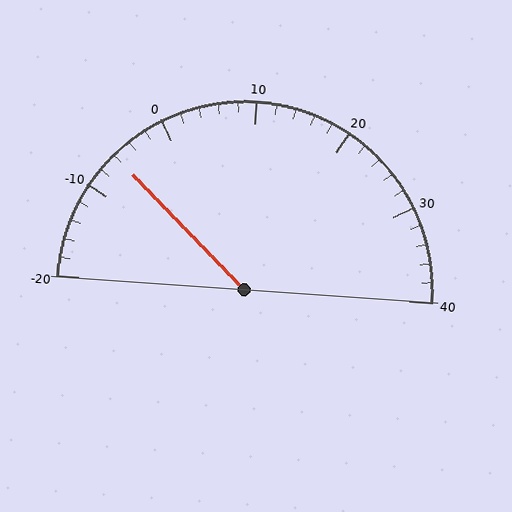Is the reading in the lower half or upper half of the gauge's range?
The reading is in the lower half of the range (-20 to 40).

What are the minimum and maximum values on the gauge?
The gauge ranges from -20 to 40.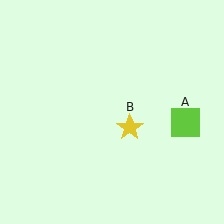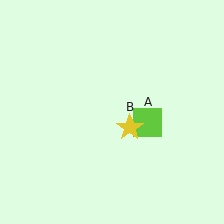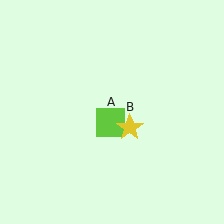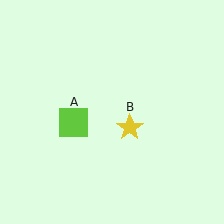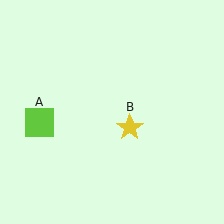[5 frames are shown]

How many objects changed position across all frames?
1 object changed position: lime square (object A).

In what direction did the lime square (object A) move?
The lime square (object A) moved left.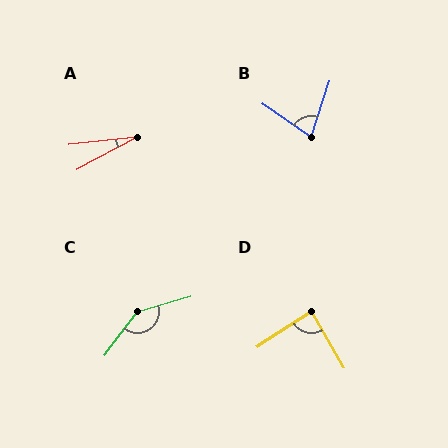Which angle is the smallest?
A, at approximately 22 degrees.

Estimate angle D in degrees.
Approximately 87 degrees.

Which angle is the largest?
C, at approximately 143 degrees.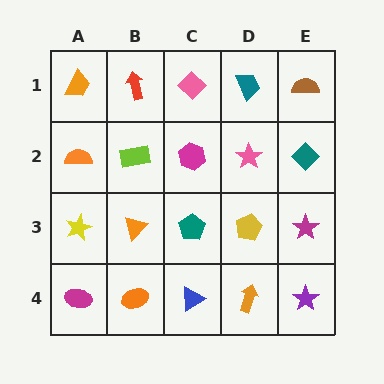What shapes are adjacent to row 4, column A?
A yellow star (row 3, column A), an orange ellipse (row 4, column B).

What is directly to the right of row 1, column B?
A pink diamond.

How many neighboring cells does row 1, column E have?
2.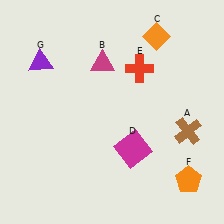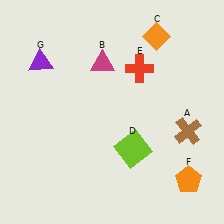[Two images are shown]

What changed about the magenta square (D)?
In Image 1, D is magenta. In Image 2, it changed to lime.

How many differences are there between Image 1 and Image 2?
There is 1 difference between the two images.